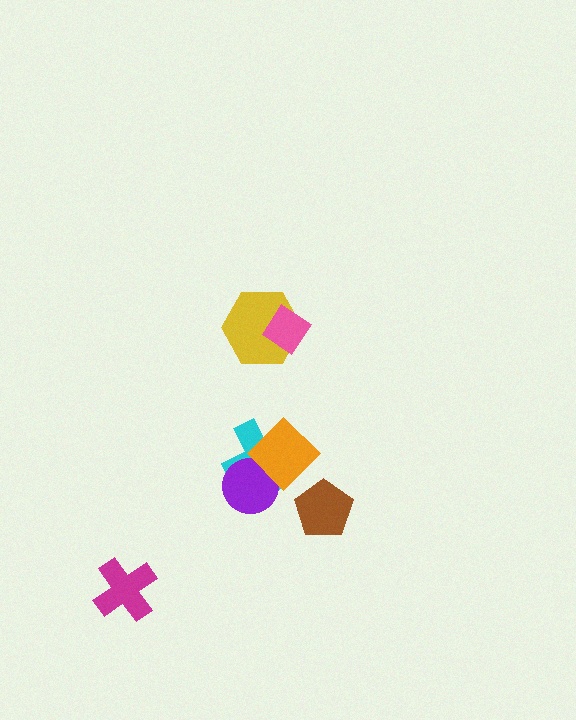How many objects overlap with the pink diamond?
1 object overlaps with the pink diamond.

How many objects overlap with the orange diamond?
2 objects overlap with the orange diamond.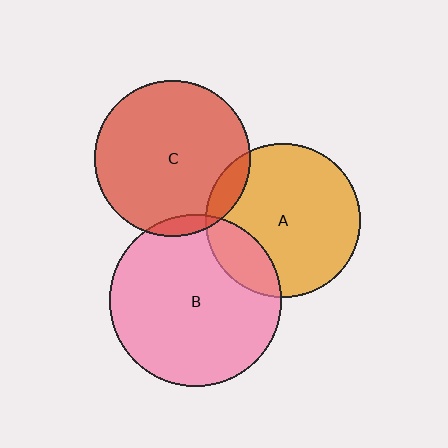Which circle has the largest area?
Circle B (pink).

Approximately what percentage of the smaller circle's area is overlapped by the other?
Approximately 5%.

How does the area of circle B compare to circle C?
Approximately 1.2 times.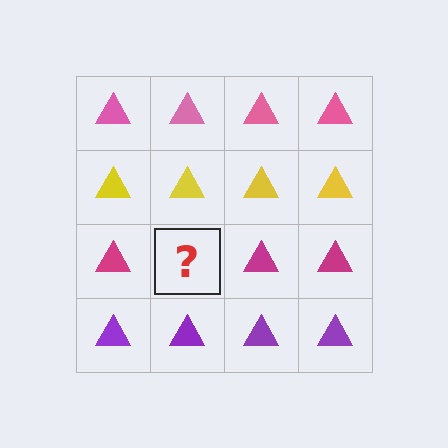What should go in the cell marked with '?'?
The missing cell should contain a magenta triangle.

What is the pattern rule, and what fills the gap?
The rule is that each row has a consistent color. The gap should be filled with a magenta triangle.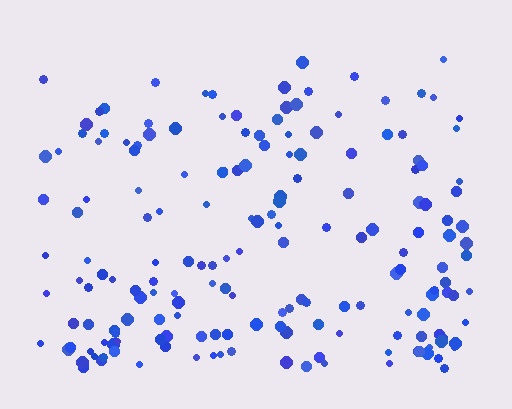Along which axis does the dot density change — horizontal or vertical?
Vertical.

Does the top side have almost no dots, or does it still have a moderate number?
Still a moderate number, just noticeably fewer than the bottom.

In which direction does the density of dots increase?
From top to bottom, with the bottom side densest.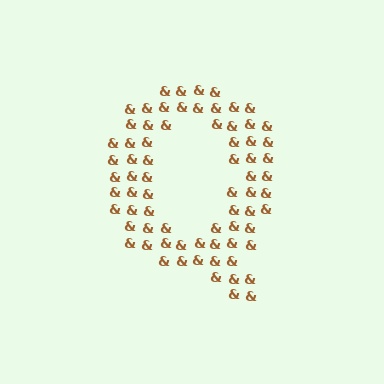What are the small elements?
The small elements are ampersands.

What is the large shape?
The large shape is the letter Q.